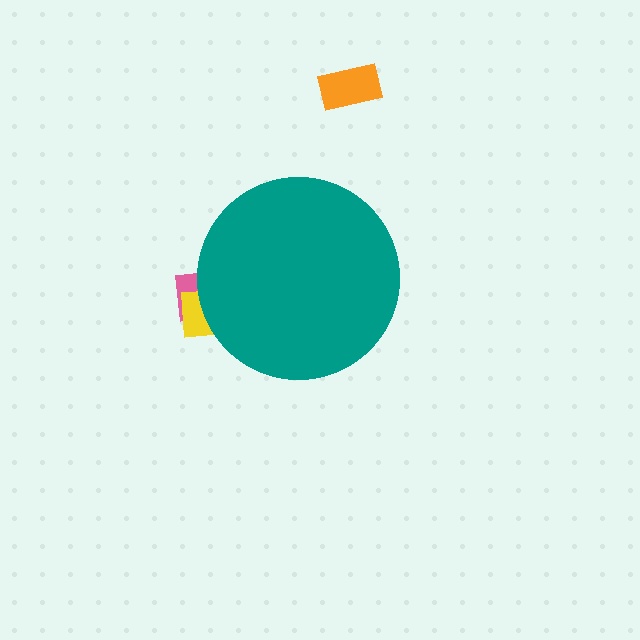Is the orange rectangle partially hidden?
No, the orange rectangle is fully visible.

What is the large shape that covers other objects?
A teal circle.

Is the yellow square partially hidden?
Yes, the yellow square is partially hidden behind the teal circle.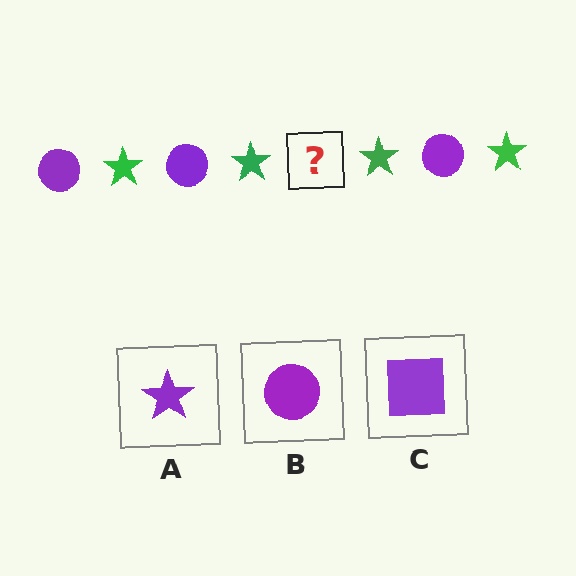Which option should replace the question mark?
Option B.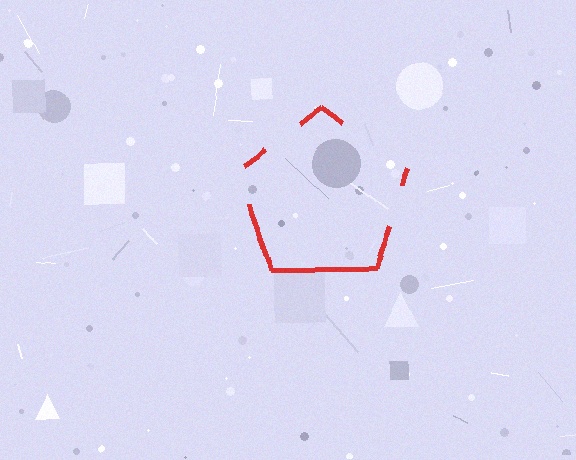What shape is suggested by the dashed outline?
The dashed outline suggests a pentagon.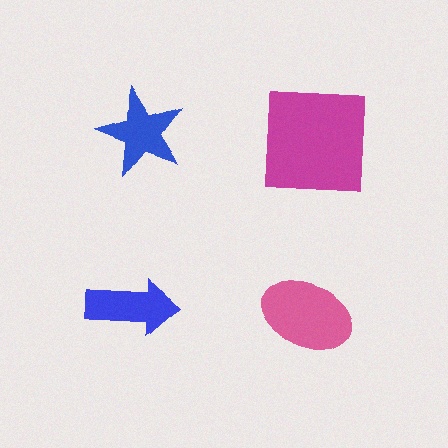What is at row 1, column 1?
A blue star.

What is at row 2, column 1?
A blue arrow.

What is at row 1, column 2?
A magenta square.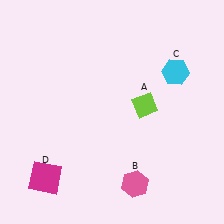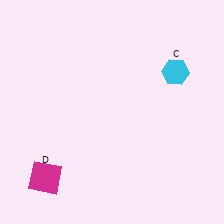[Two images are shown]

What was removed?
The lime diamond (A), the pink hexagon (B) were removed in Image 2.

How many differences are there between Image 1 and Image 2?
There are 2 differences between the two images.